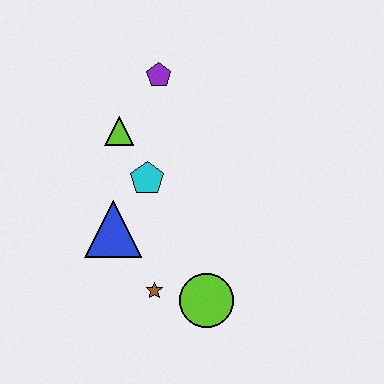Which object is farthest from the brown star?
The purple pentagon is farthest from the brown star.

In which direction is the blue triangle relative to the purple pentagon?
The blue triangle is below the purple pentagon.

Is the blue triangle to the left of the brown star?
Yes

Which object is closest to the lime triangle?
The cyan pentagon is closest to the lime triangle.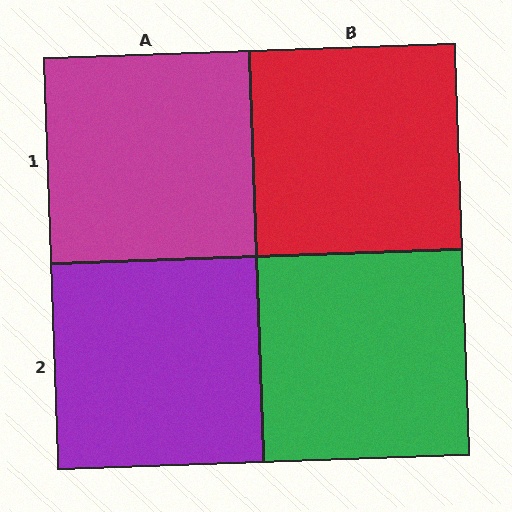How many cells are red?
1 cell is red.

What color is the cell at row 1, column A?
Magenta.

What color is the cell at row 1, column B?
Red.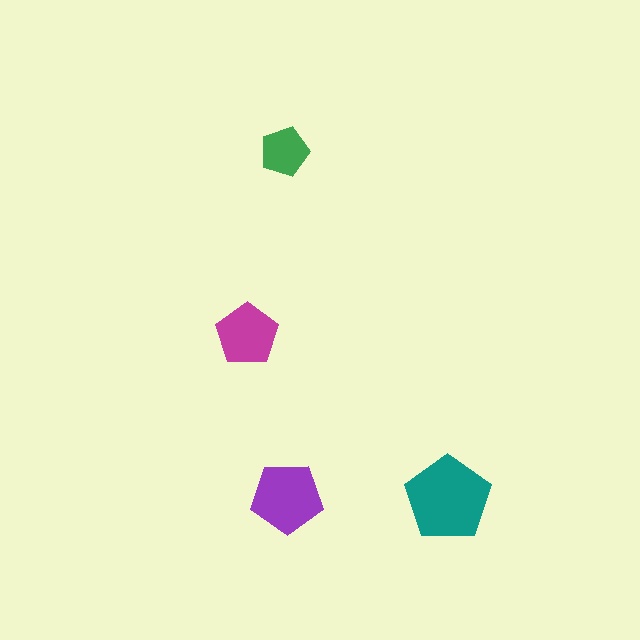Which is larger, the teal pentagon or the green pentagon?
The teal one.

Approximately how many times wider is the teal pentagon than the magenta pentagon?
About 1.5 times wider.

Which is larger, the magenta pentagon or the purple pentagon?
The purple one.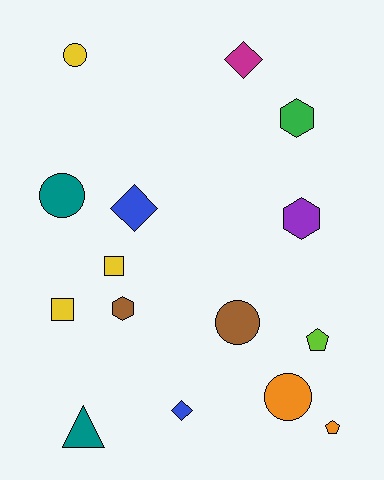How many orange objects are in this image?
There are 2 orange objects.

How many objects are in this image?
There are 15 objects.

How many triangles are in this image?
There is 1 triangle.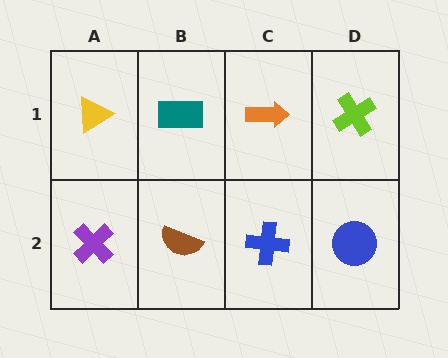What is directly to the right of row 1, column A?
A teal rectangle.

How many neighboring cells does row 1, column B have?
3.